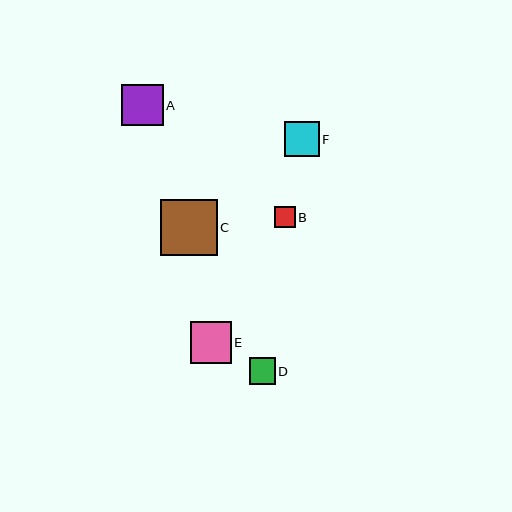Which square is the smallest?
Square B is the smallest with a size of approximately 21 pixels.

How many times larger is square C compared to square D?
Square C is approximately 2.2 times the size of square D.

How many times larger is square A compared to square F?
Square A is approximately 1.2 times the size of square F.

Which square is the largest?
Square C is the largest with a size of approximately 56 pixels.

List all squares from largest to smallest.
From largest to smallest: C, A, E, F, D, B.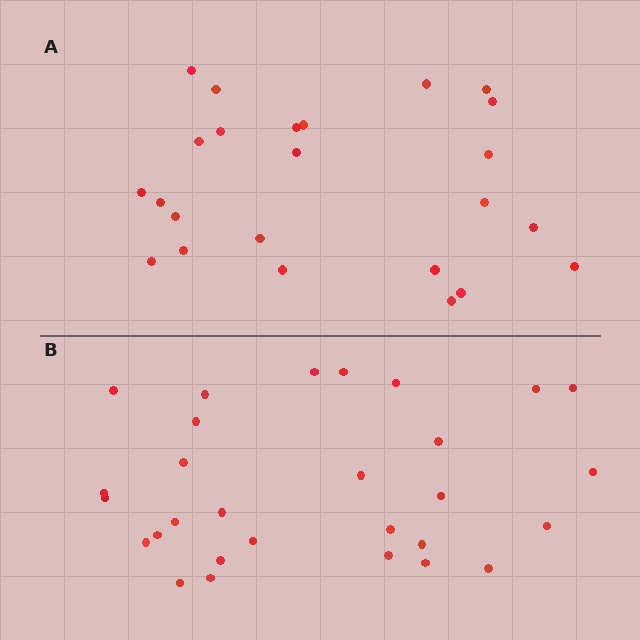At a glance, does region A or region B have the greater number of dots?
Region B (the bottom region) has more dots.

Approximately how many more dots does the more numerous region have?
Region B has about 5 more dots than region A.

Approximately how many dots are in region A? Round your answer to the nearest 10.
About 20 dots. (The exact count is 24, which rounds to 20.)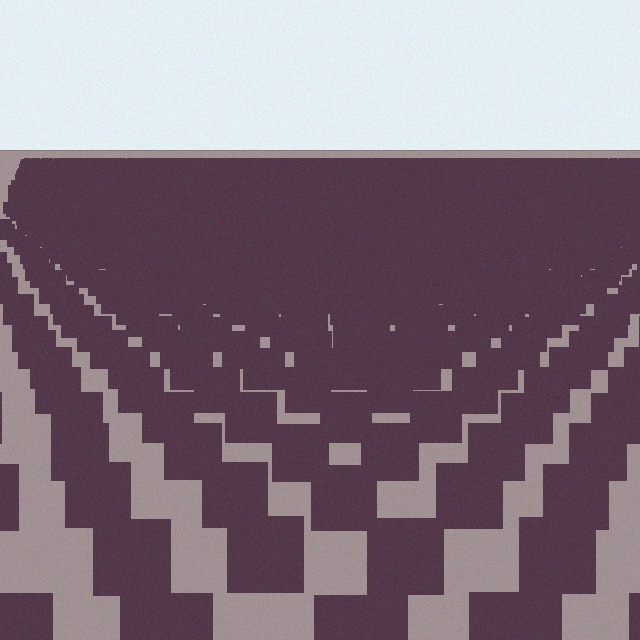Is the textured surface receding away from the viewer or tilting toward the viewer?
The surface is receding away from the viewer. Texture elements get smaller and denser toward the top.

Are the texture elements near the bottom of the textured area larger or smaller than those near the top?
Larger. Near the bottom, elements are closer to the viewer and appear at a bigger on-screen size.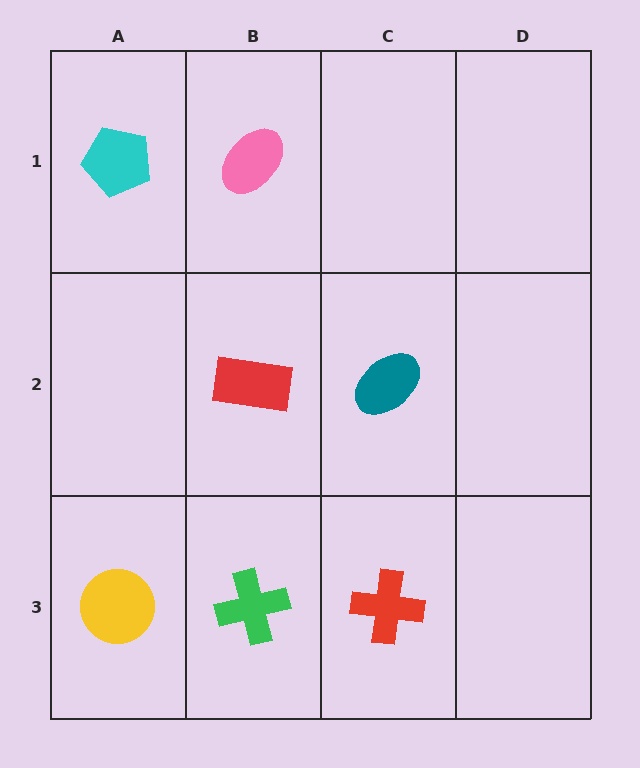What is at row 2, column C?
A teal ellipse.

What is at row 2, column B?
A red rectangle.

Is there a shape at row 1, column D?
No, that cell is empty.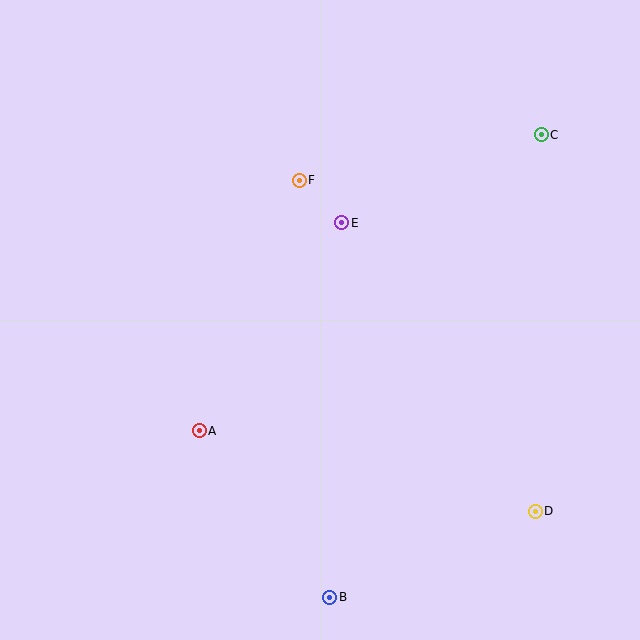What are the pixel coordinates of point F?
Point F is at (299, 180).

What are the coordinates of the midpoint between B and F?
The midpoint between B and F is at (314, 389).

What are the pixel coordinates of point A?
Point A is at (199, 431).